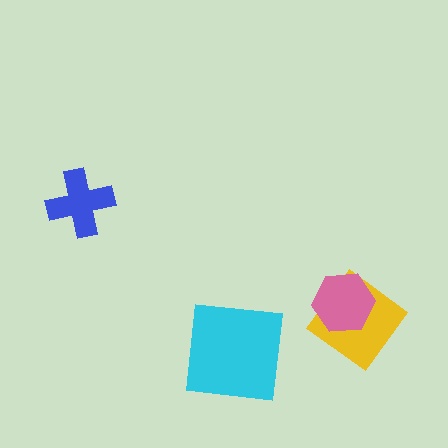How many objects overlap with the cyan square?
0 objects overlap with the cyan square.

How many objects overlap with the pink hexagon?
1 object overlaps with the pink hexagon.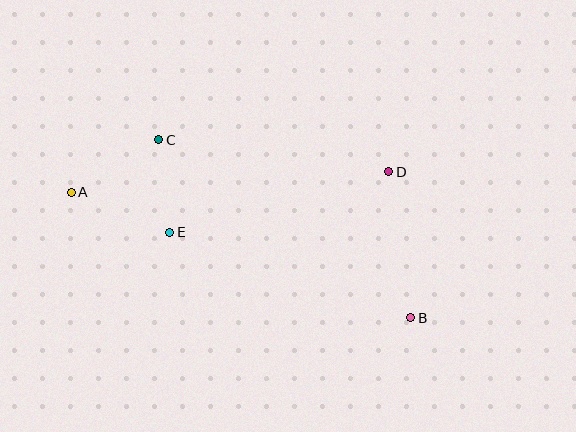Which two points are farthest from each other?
Points A and B are farthest from each other.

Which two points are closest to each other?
Points C and E are closest to each other.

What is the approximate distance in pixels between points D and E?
The distance between D and E is approximately 227 pixels.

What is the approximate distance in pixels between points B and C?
The distance between B and C is approximately 309 pixels.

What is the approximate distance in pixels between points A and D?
The distance between A and D is approximately 318 pixels.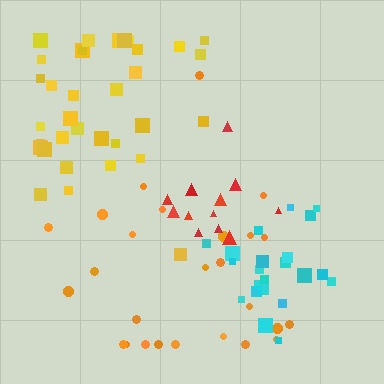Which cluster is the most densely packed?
Cyan.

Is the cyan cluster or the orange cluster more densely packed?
Cyan.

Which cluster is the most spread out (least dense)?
Orange.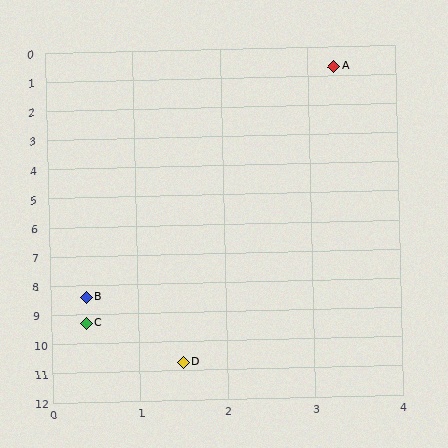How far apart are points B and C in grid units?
Points B and C are about 0.9 grid units apart.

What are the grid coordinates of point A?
Point A is at approximately (3.3, 0.7).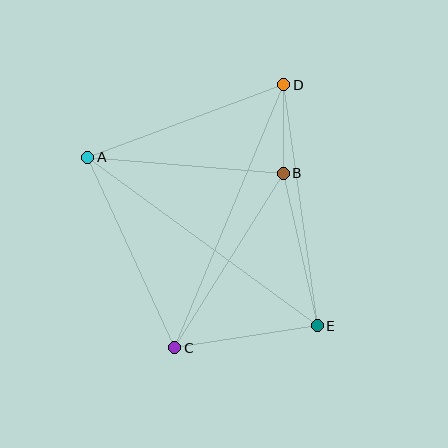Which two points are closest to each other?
Points B and D are closest to each other.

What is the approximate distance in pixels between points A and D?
The distance between A and D is approximately 209 pixels.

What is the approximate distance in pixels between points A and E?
The distance between A and E is approximately 285 pixels.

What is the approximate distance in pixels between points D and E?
The distance between D and E is approximately 243 pixels.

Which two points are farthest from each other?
Points C and D are farthest from each other.